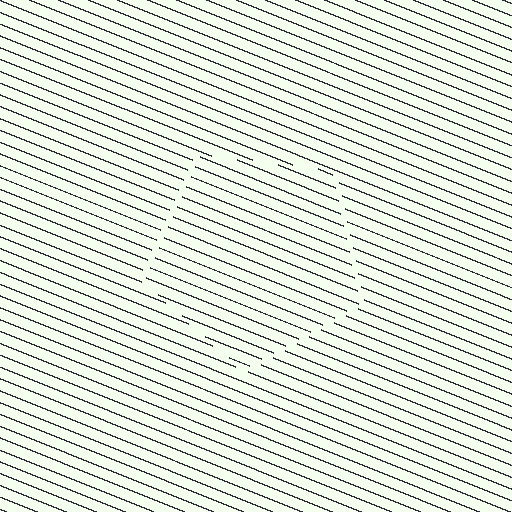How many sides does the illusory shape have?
5 sides — the line-ends trace a pentagon.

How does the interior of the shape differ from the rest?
The interior of the shape contains the same grating, shifted by half a period — the contour is defined by the phase discontinuity where line-ends from the inner and outer gratings abut.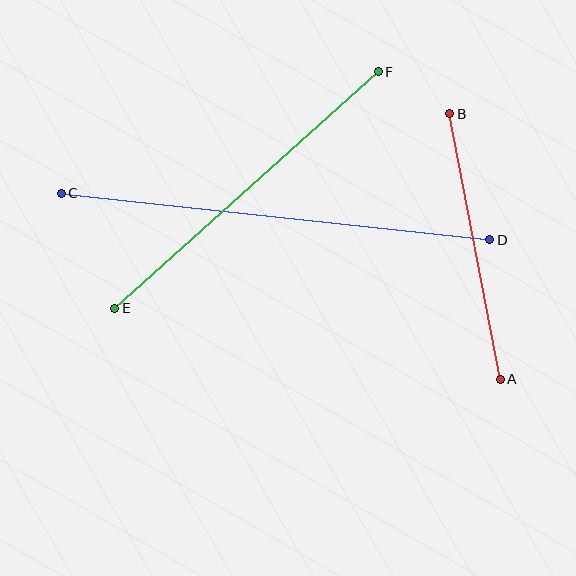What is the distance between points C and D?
The distance is approximately 431 pixels.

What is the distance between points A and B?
The distance is approximately 270 pixels.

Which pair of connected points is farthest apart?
Points C and D are farthest apart.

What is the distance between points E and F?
The distance is approximately 354 pixels.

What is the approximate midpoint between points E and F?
The midpoint is at approximately (246, 190) pixels.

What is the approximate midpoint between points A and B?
The midpoint is at approximately (475, 247) pixels.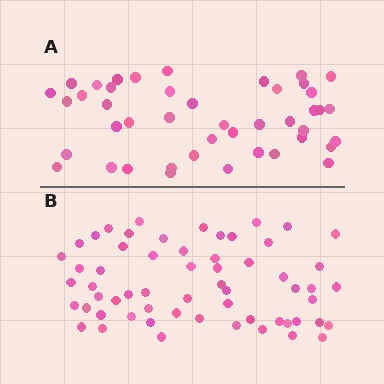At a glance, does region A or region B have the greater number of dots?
Region B (the bottom region) has more dots.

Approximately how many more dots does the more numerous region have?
Region B has approximately 15 more dots than region A.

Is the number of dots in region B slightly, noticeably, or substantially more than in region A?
Region B has noticeably more, but not dramatically so. The ratio is roughly 1.4 to 1.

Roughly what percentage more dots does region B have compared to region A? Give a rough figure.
About 35% more.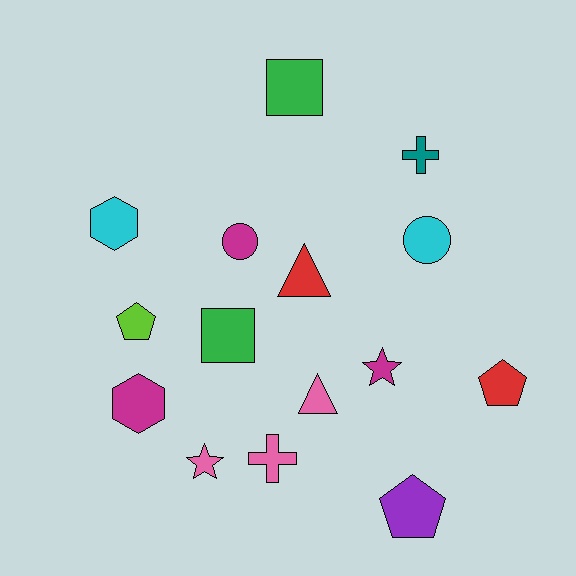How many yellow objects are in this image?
There are no yellow objects.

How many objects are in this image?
There are 15 objects.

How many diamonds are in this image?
There are no diamonds.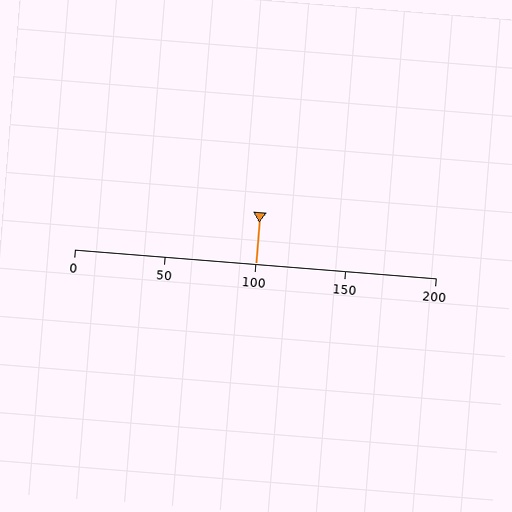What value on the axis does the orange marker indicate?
The marker indicates approximately 100.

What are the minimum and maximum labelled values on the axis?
The axis runs from 0 to 200.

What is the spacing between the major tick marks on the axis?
The major ticks are spaced 50 apart.